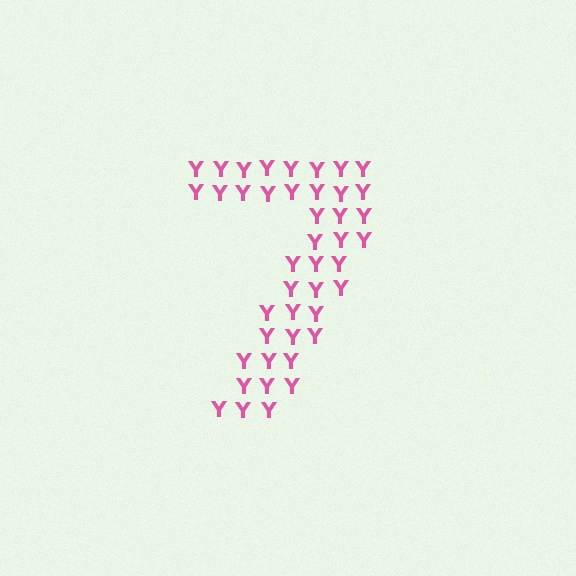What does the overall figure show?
The overall figure shows the digit 7.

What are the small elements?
The small elements are letter Y's.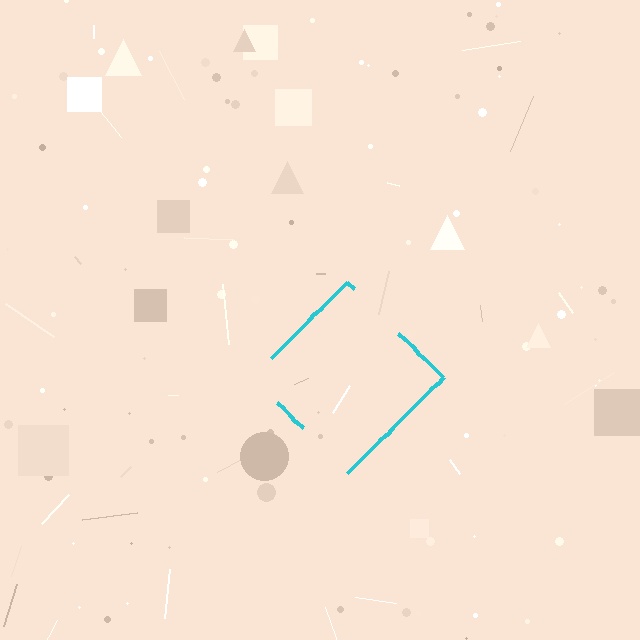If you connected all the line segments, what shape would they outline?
They would outline a diamond.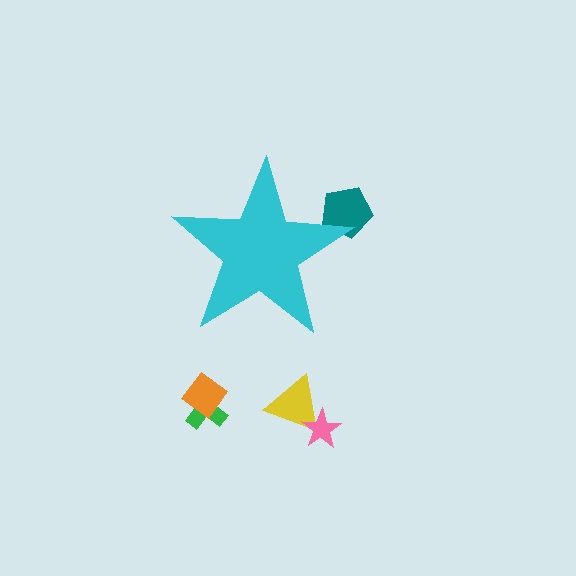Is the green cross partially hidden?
No, the green cross is fully visible.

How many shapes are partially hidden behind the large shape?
1 shape is partially hidden.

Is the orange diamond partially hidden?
No, the orange diamond is fully visible.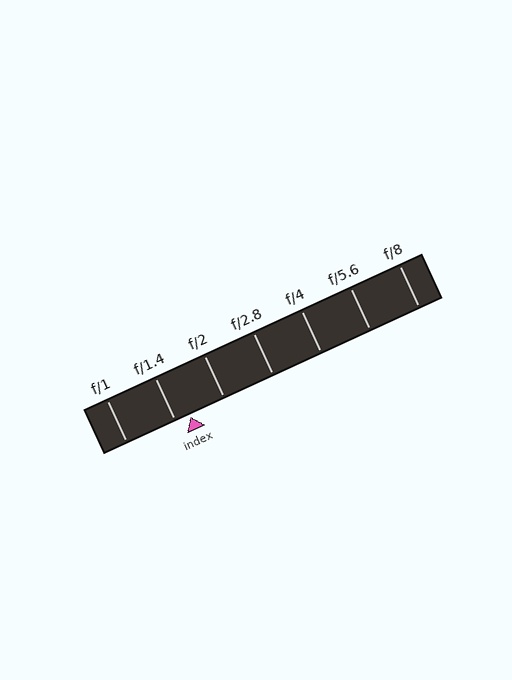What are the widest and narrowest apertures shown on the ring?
The widest aperture shown is f/1 and the narrowest is f/8.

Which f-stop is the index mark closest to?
The index mark is closest to f/1.4.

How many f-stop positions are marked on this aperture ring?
There are 7 f-stop positions marked.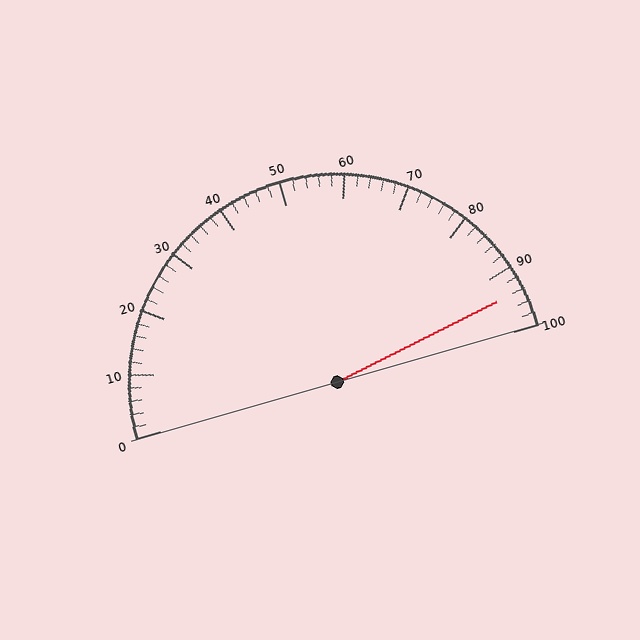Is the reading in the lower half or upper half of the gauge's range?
The reading is in the upper half of the range (0 to 100).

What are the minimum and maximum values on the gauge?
The gauge ranges from 0 to 100.